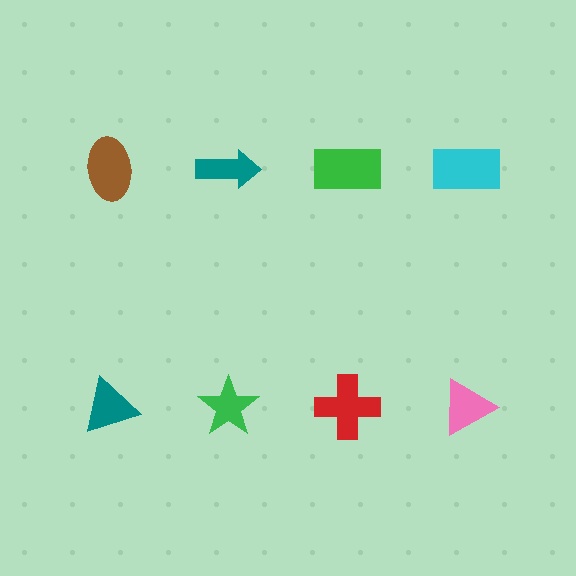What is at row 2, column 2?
A green star.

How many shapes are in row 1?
4 shapes.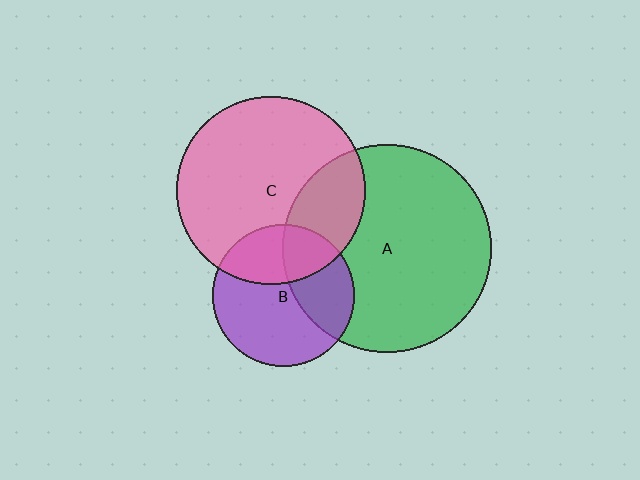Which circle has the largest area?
Circle A (green).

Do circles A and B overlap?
Yes.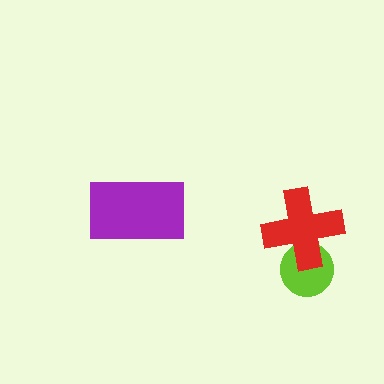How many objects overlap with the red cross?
1 object overlaps with the red cross.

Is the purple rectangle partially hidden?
No, no other shape covers it.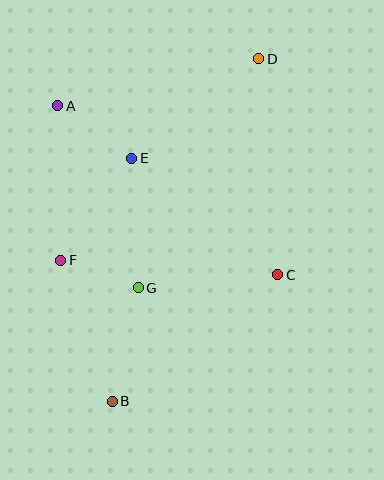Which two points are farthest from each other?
Points B and D are farthest from each other.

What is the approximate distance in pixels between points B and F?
The distance between B and F is approximately 150 pixels.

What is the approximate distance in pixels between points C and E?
The distance between C and E is approximately 186 pixels.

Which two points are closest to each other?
Points F and G are closest to each other.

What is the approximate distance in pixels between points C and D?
The distance between C and D is approximately 217 pixels.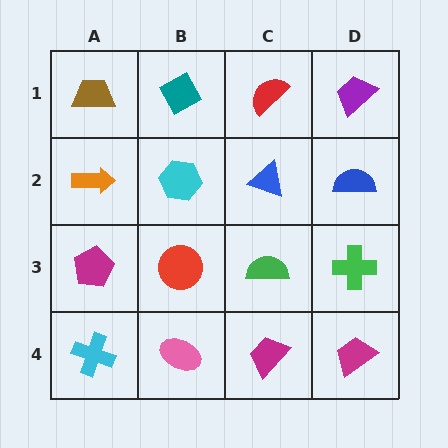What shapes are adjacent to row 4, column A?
A magenta pentagon (row 3, column A), a pink ellipse (row 4, column B).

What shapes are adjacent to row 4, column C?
A green semicircle (row 3, column C), a pink ellipse (row 4, column B), a magenta trapezoid (row 4, column D).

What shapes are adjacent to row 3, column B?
A cyan hexagon (row 2, column B), a pink ellipse (row 4, column B), a magenta pentagon (row 3, column A), a green semicircle (row 3, column C).